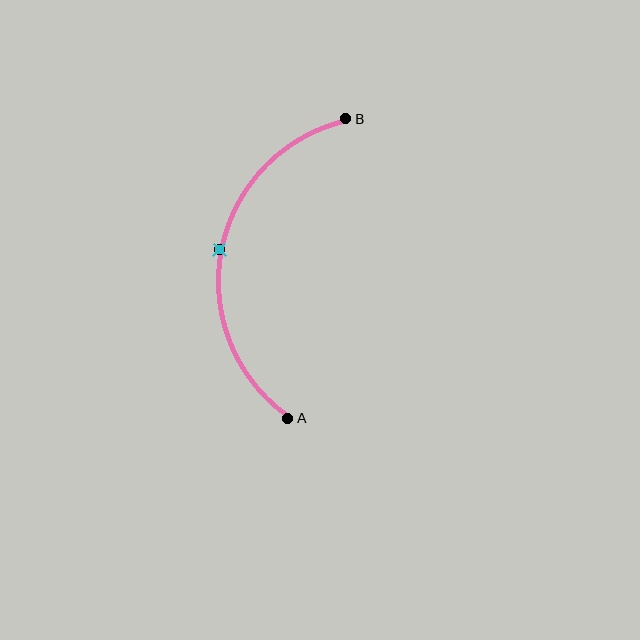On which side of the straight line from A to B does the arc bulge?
The arc bulges to the left of the straight line connecting A and B.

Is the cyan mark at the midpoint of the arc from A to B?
Yes. The cyan mark lies on the arc at equal arc-length from both A and B — it is the arc midpoint.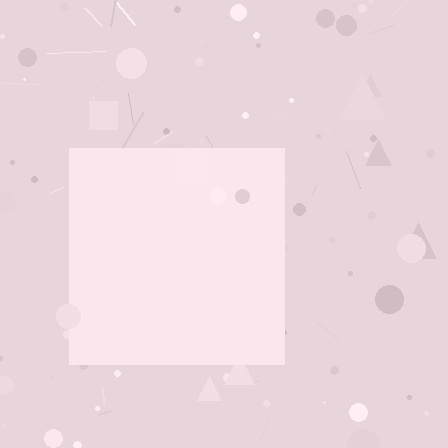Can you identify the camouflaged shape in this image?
The camouflaged shape is a square.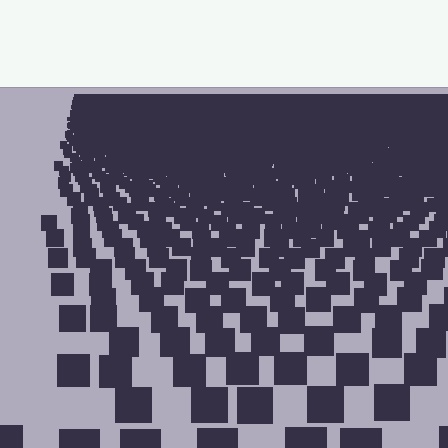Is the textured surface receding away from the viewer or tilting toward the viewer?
The surface is receding away from the viewer. Texture elements get smaller and denser toward the top.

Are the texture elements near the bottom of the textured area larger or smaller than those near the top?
Larger. Near the bottom, elements are closer to the viewer and appear at a bigger on-screen size.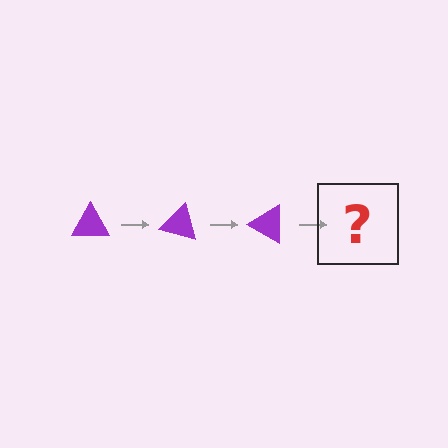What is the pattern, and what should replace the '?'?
The pattern is that the triangle rotates 15 degrees each step. The '?' should be a purple triangle rotated 45 degrees.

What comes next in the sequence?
The next element should be a purple triangle rotated 45 degrees.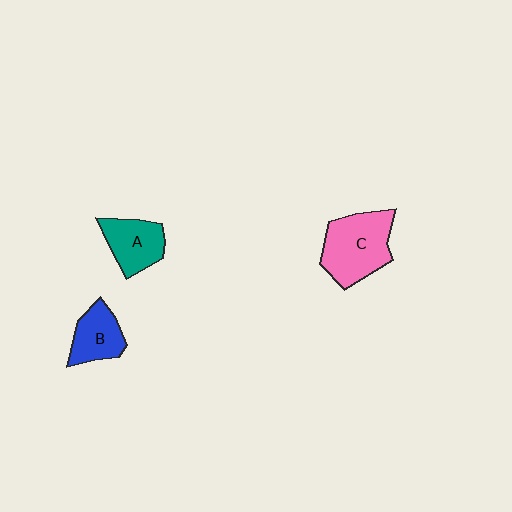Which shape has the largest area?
Shape C (pink).